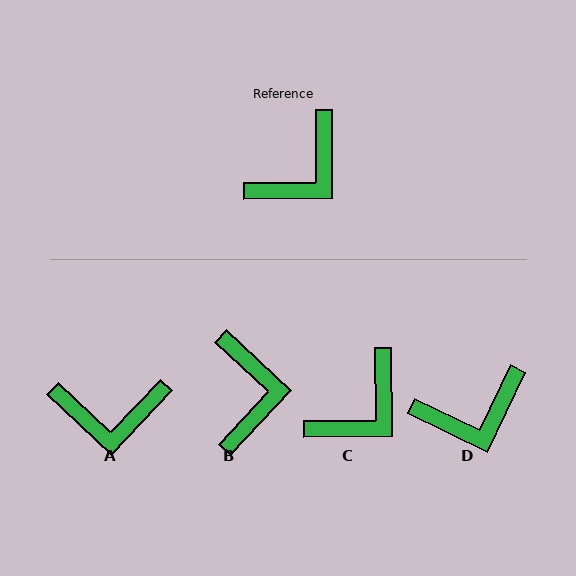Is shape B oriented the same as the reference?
No, it is off by about 46 degrees.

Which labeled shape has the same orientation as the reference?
C.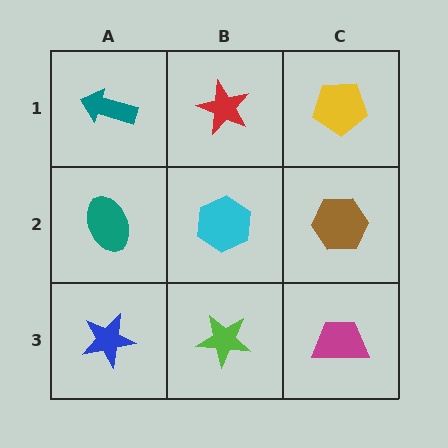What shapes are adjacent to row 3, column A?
A teal ellipse (row 2, column A), a lime star (row 3, column B).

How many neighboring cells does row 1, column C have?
2.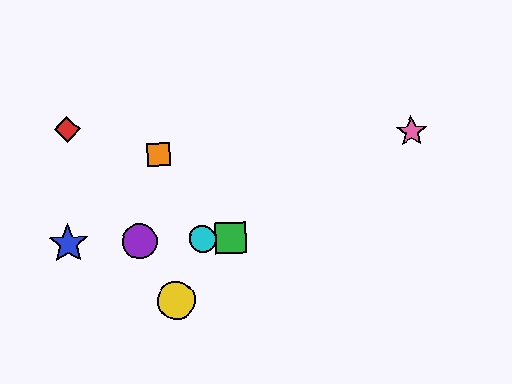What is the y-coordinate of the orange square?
The orange square is at y≈155.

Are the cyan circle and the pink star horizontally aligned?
No, the cyan circle is at y≈239 and the pink star is at y≈132.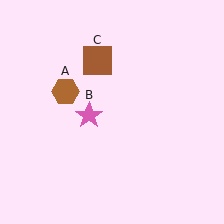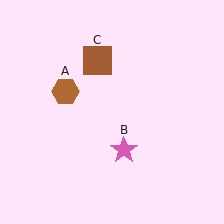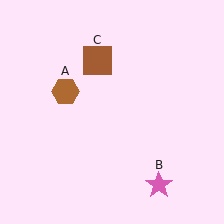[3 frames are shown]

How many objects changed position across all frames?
1 object changed position: pink star (object B).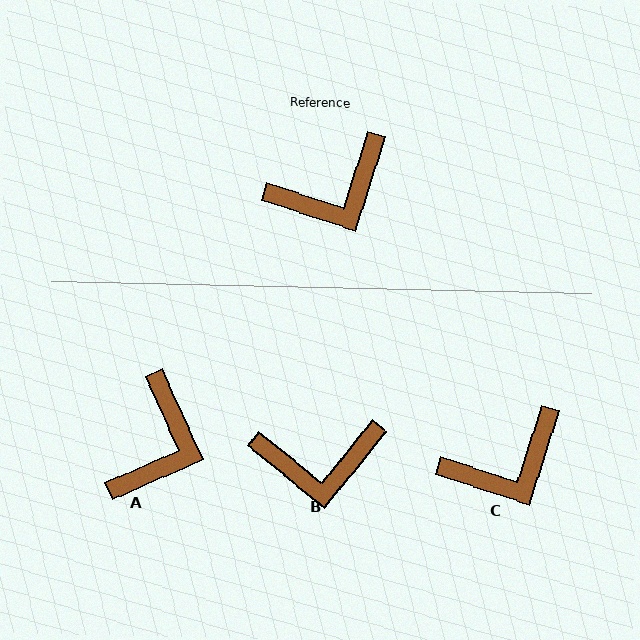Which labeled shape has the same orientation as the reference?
C.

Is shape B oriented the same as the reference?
No, it is off by about 21 degrees.